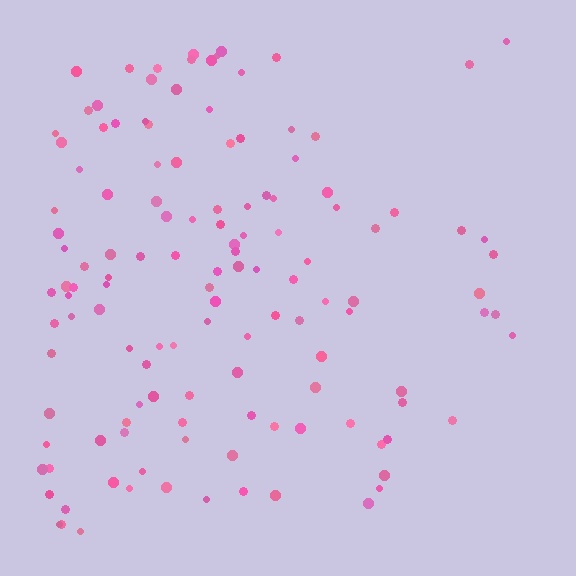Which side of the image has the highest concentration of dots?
The left.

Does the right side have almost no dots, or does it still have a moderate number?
Still a moderate number, just noticeably fewer than the left.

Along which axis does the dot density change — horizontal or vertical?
Horizontal.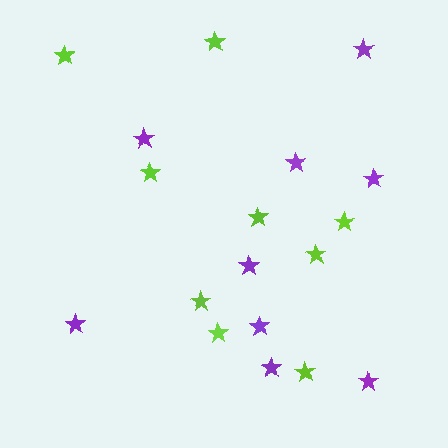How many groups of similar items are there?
There are 2 groups: one group of lime stars (9) and one group of purple stars (9).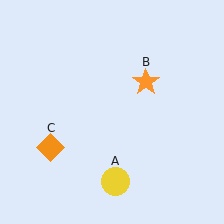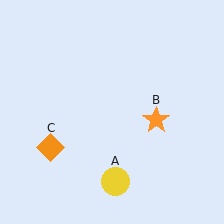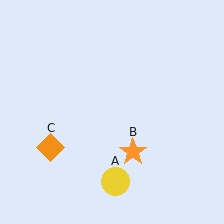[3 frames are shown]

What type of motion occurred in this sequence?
The orange star (object B) rotated clockwise around the center of the scene.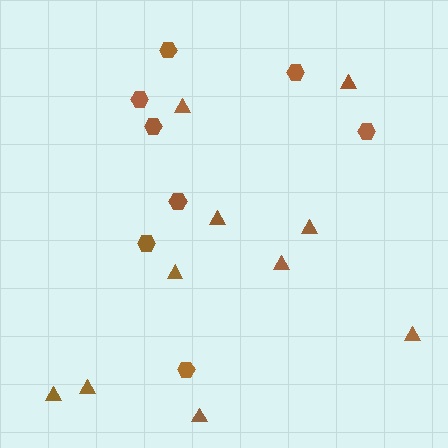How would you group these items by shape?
There are 2 groups: one group of triangles (10) and one group of hexagons (8).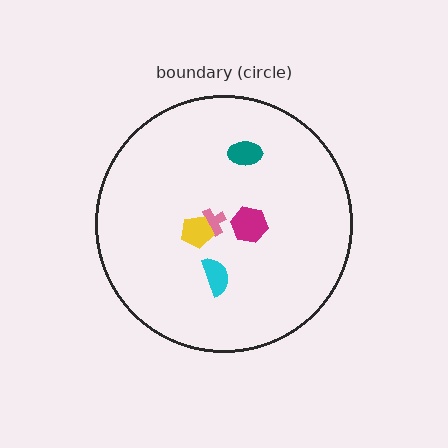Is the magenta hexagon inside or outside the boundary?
Inside.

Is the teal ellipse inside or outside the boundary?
Inside.